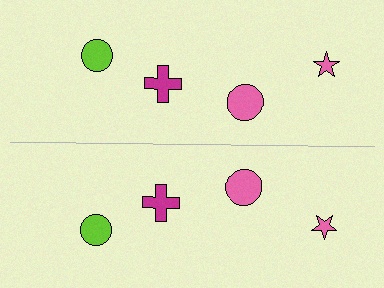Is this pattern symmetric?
Yes, this pattern has bilateral (reflection) symmetry.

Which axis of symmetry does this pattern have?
The pattern has a horizontal axis of symmetry running through the center of the image.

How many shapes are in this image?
There are 8 shapes in this image.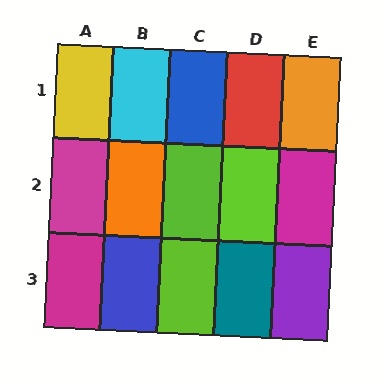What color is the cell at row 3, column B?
Blue.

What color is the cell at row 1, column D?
Red.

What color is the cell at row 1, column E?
Orange.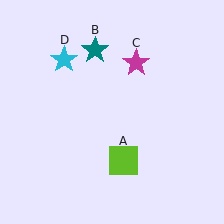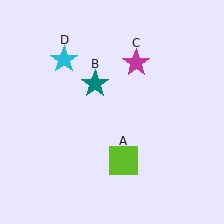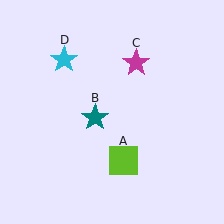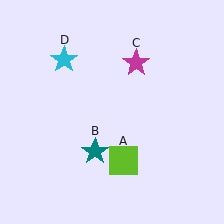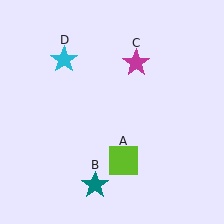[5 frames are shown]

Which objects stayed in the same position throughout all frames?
Lime square (object A) and magenta star (object C) and cyan star (object D) remained stationary.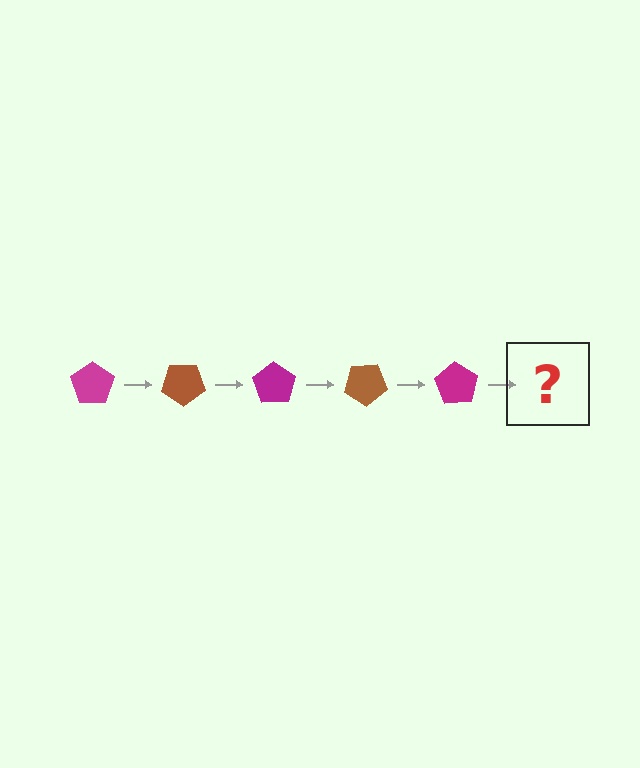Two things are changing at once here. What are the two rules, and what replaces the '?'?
The two rules are that it rotates 35 degrees each step and the color cycles through magenta and brown. The '?' should be a brown pentagon, rotated 175 degrees from the start.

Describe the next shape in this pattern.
It should be a brown pentagon, rotated 175 degrees from the start.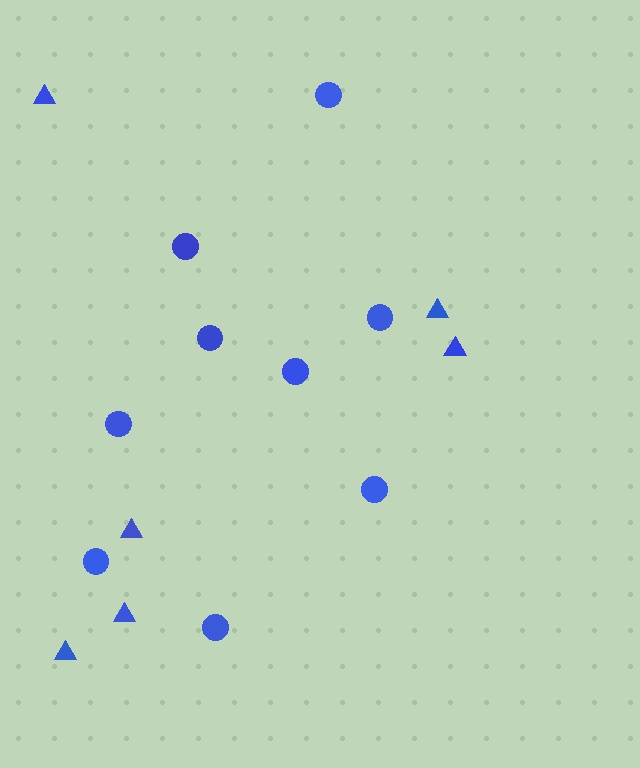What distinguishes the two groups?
There are 2 groups: one group of circles (9) and one group of triangles (6).